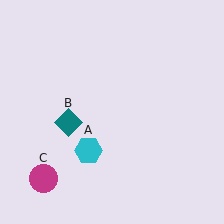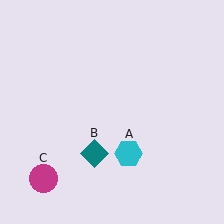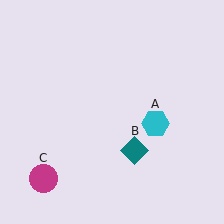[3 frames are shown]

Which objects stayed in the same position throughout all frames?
Magenta circle (object C) remained stationary.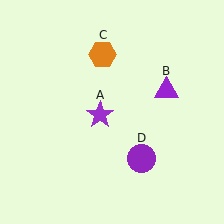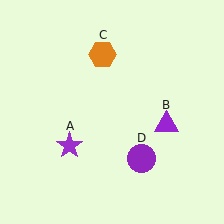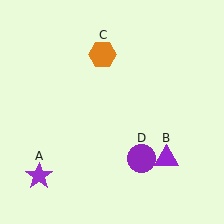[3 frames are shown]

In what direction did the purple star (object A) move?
The purple star (object A) moved down and to the left.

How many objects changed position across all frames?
2 objects changed position: purple star (object A), purple triangle (object B).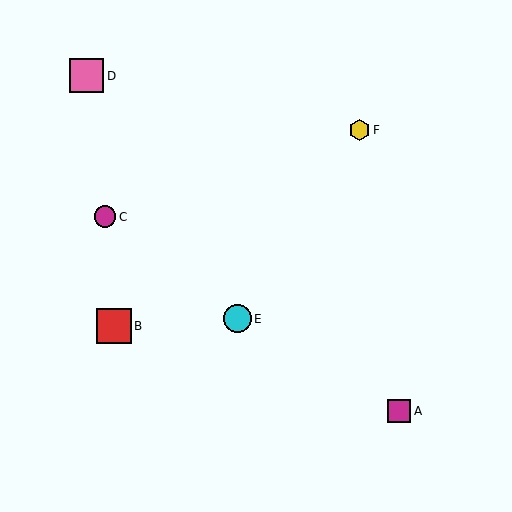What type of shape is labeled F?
Shape F is a yellow hexagon.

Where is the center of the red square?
The center of the red square is at (114, 326).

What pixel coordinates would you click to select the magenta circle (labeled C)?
Click at (105, 217) to select the magenta circle C.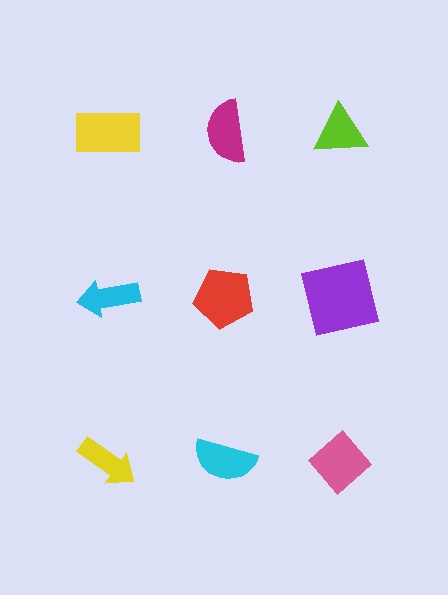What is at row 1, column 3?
A lime triangle.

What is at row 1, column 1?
A yellow rectangle.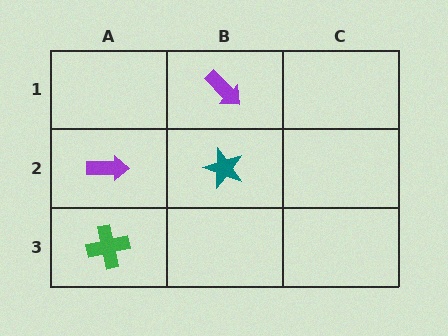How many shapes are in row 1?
1 shape.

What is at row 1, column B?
A purple arrow.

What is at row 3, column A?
A green cross.